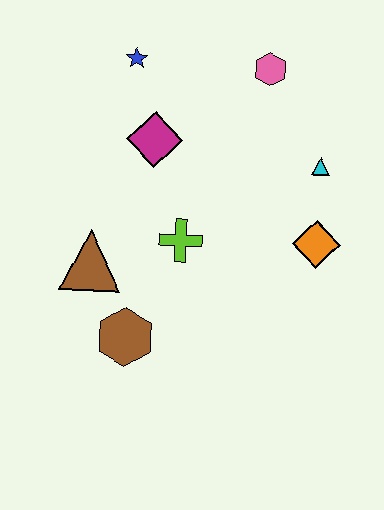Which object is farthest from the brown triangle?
The pink hexagon is farthest from the brown triangle.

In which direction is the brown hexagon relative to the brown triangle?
The brown hexagon is below the brown triangle.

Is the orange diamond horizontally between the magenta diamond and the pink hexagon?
No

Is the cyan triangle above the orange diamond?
Yes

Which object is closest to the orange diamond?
The cyan triangle is closest to the orange diamond.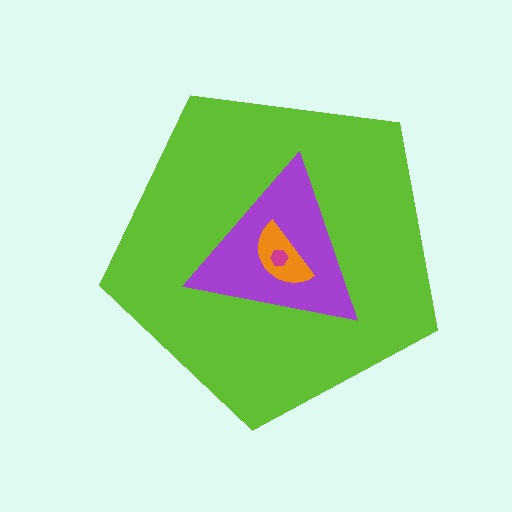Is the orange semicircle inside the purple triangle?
Yes.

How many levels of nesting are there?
4.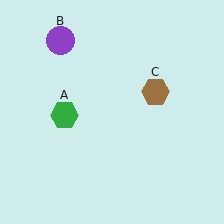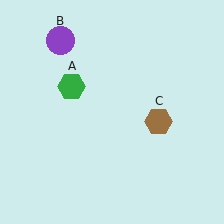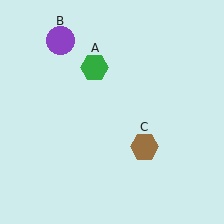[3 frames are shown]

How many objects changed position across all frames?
2 objects changed position: green hexagon (object A), brown hexagon (object C).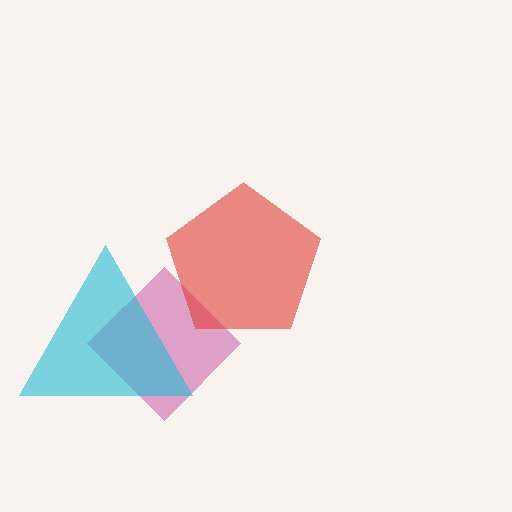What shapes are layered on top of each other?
The layered shapes are: a magenta diamond, a red pentagon, a cyan triangle.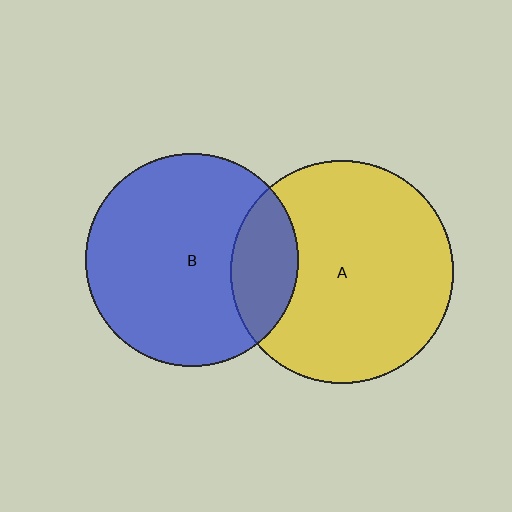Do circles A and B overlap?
Yes.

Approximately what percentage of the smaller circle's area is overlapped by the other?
Approximately 20%.